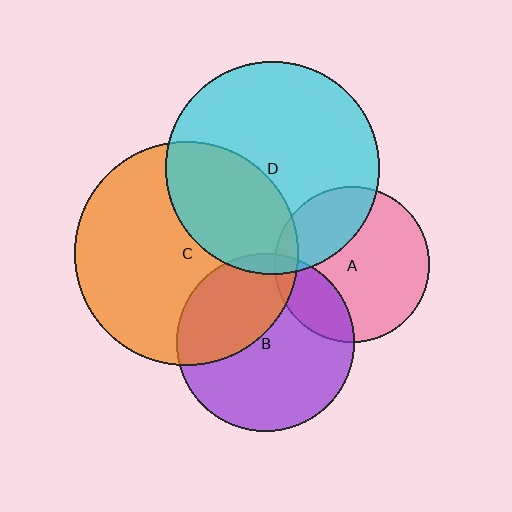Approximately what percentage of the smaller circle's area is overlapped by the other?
Approximately 20%.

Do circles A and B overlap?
Yes.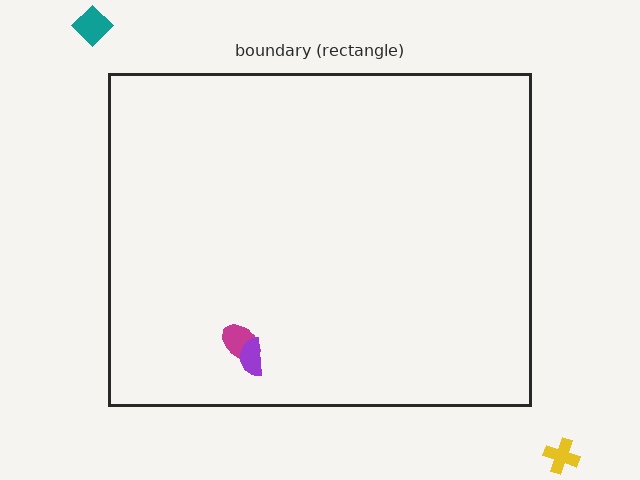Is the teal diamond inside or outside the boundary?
Outside.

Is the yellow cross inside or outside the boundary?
Outside.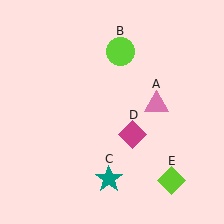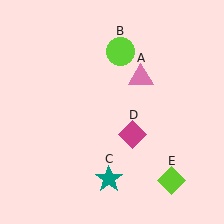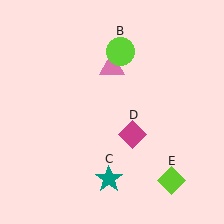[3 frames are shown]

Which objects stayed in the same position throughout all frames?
Lime circle (object B) and teal star (object C) and magenta diamond (object D) and lime diamond (object E) remained stationary.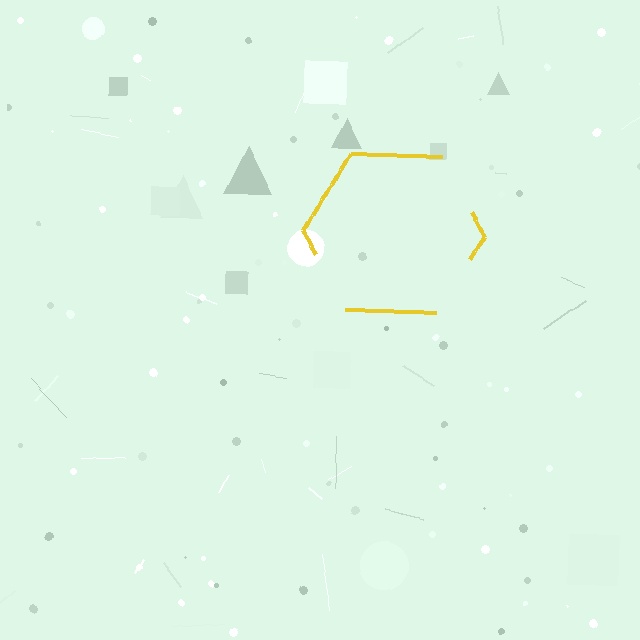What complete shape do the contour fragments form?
The contour fragments form a hexagon.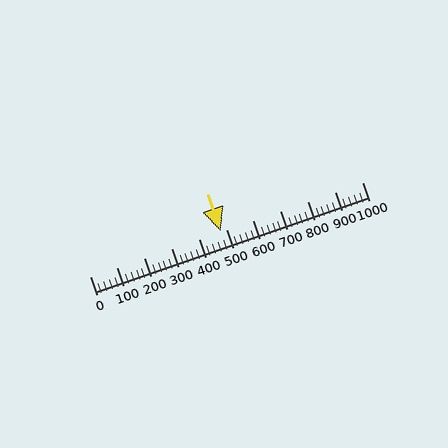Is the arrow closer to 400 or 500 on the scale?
The arrow is closer to 500.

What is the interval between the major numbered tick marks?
The major tick marks are spaced 100 units apart.